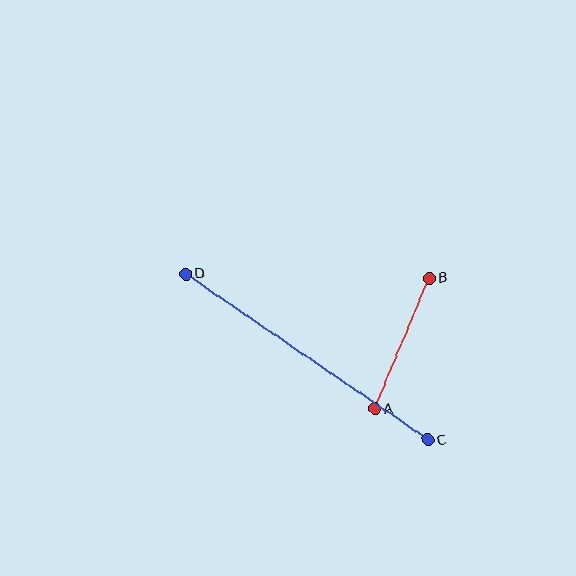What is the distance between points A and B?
The distance is approximately 141 pixels.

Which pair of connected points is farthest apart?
Points C and D are farthest apart.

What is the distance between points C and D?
The distance is approximately 293 pixels.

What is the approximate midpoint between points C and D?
The midpoint is at approximately (307, 357) pixels.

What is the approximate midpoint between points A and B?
The midpoint is at approximately (402, 344) pixels.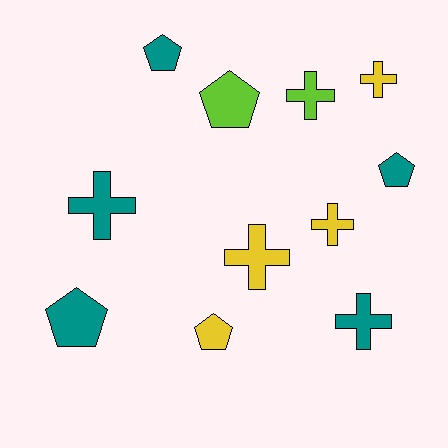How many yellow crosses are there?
There are 3 yellow crosses.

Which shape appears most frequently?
Cross, with 6 objects.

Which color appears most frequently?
Teal, with 5 objects.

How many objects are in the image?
There are 11 objects.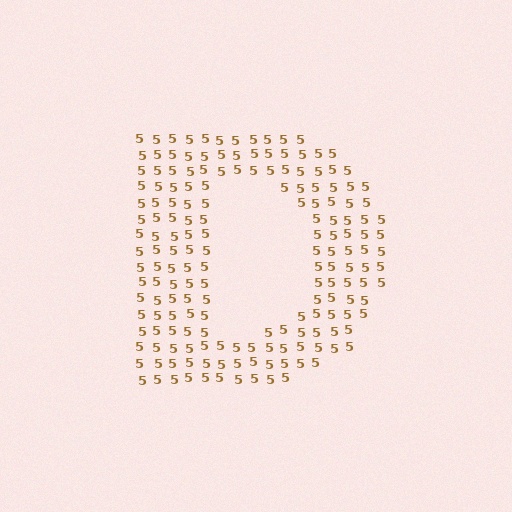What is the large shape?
The large shape is the letter D.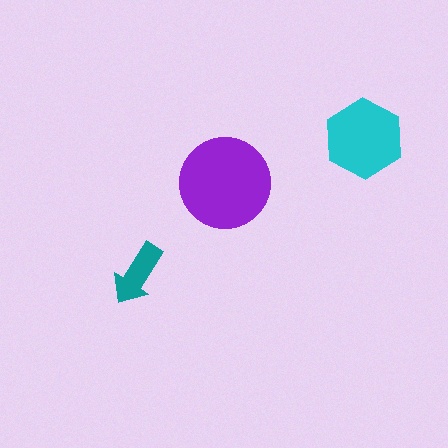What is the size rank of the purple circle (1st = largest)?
1st.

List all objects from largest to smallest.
The purple circle, the cyan hexagon, the teal arrow.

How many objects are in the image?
There are 3 objects in the image.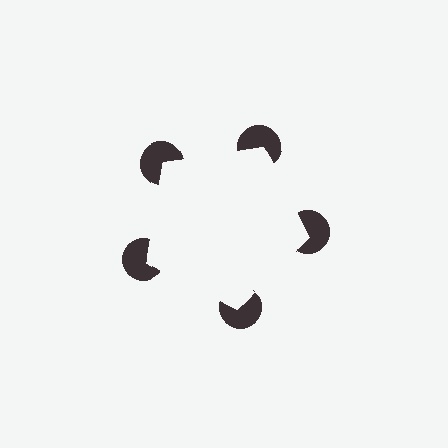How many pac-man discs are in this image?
There are 5 — one at each vertex of the illusory pentagon.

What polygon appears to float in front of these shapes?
An illusory pentagon — its edges are inferred from the aligned wedge cuts in the pac-man discs, not physically drawn.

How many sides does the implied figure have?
5 sides.